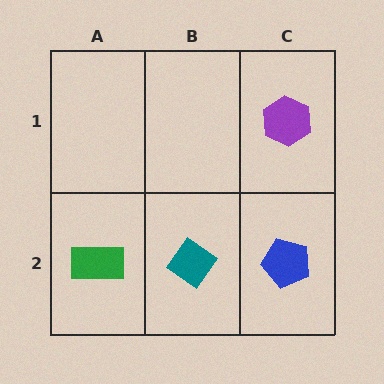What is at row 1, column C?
A purple hexagon.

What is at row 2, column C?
A blue pentagon.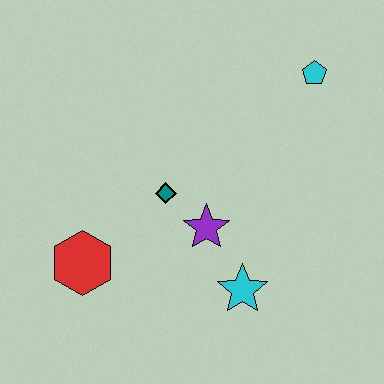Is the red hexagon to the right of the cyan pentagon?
No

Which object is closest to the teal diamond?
The purple star is closest to the teal diamond.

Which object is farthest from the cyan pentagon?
The red hexagon is farthest from the cyan pentagon.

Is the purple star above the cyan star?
Yes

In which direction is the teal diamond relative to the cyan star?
The teal diamond is above the cyan star.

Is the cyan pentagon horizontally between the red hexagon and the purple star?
No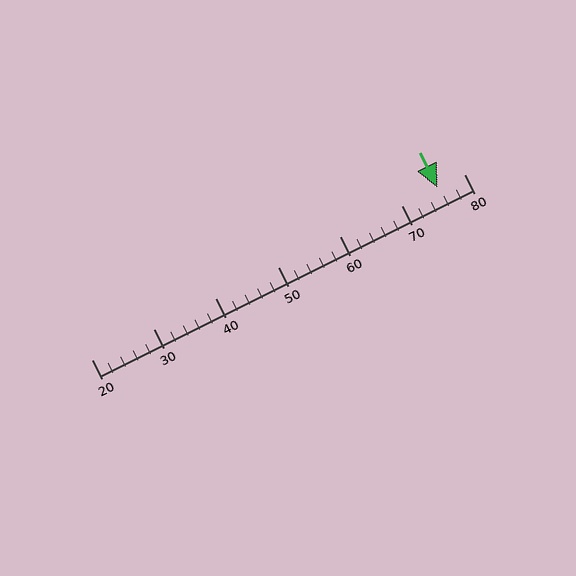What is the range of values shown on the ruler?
The ruler shows values from 20 to 80.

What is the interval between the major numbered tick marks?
The major tick marks are spaced 10 units apart.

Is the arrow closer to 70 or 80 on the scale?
The arrow is closer to 80.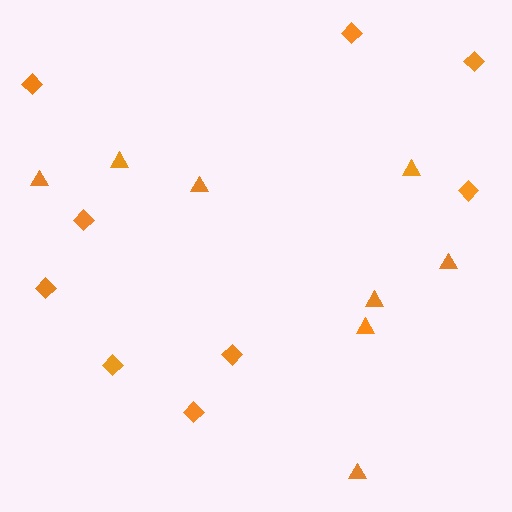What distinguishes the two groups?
There are 2 groups: one group of triangles (8) and one group of diamonds (9).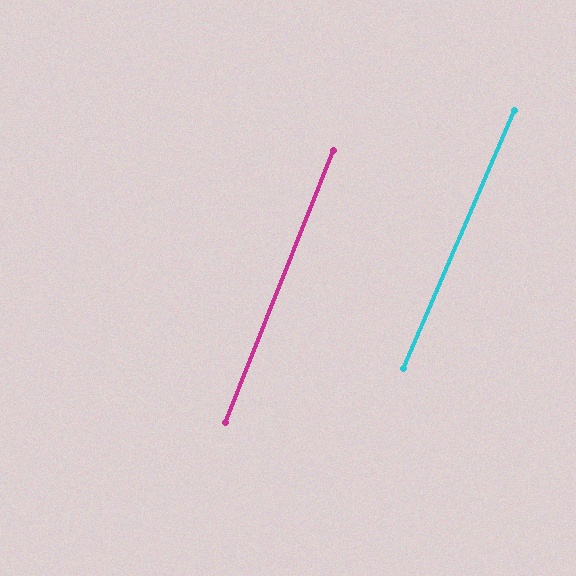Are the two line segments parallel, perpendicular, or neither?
Parallel — their directions differ by only 1.4°.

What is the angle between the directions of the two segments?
Approximately 1 degree.